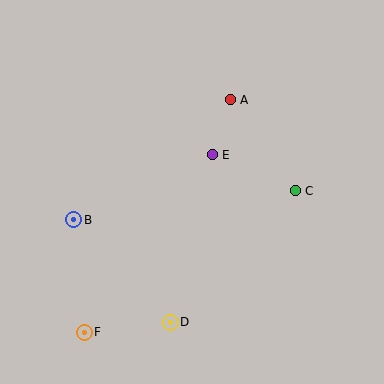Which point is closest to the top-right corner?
Point A is closest to the top-right corner.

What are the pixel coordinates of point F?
Point F is at (84, 332).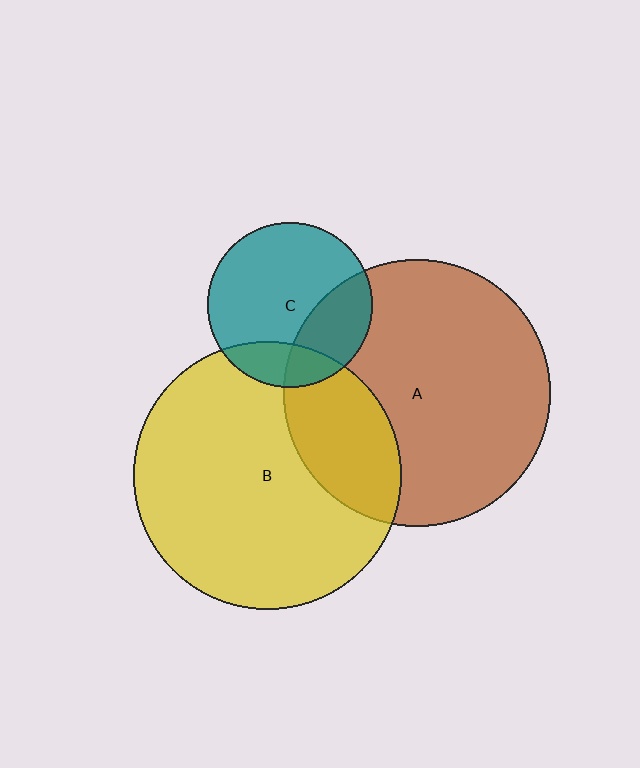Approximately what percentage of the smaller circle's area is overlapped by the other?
Approximately 25%.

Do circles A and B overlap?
Yes.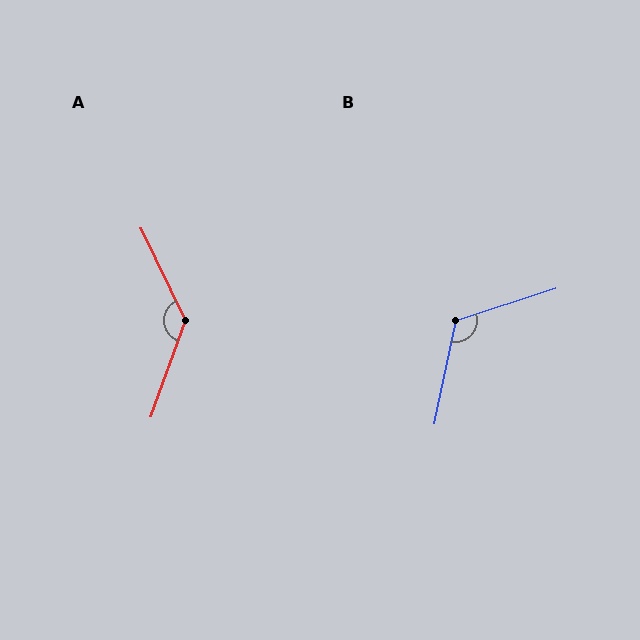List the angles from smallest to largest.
B (120°), A (135°).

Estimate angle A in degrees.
Approximately 135 degrees.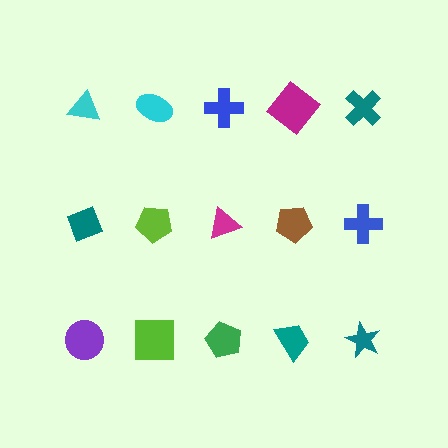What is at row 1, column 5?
A teal cross.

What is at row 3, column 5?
A teal star.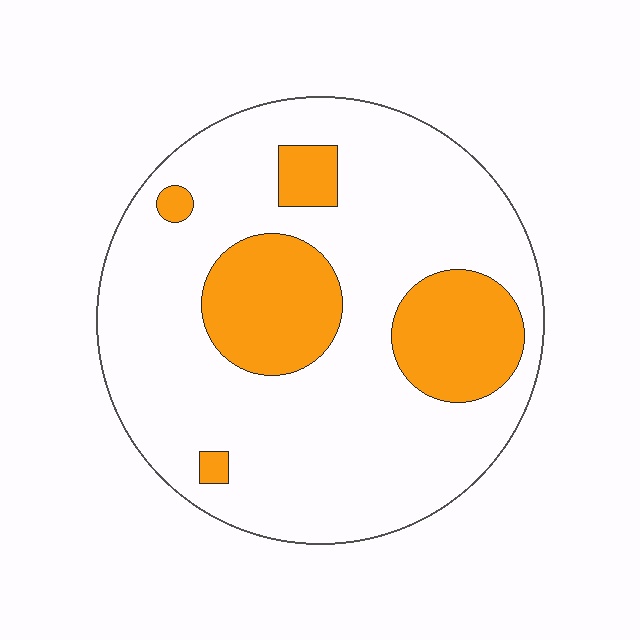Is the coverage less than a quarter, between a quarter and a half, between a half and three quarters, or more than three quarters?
Less than a quarter.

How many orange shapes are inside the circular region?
5.